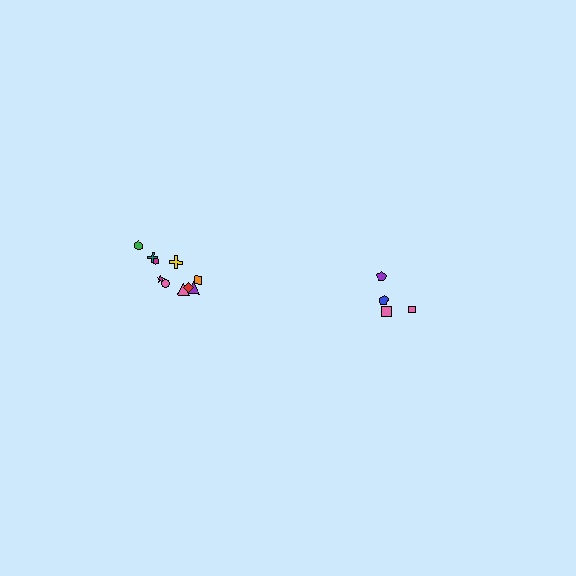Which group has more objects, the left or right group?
The left group.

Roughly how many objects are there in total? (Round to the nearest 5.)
Roughly 15 objects in total.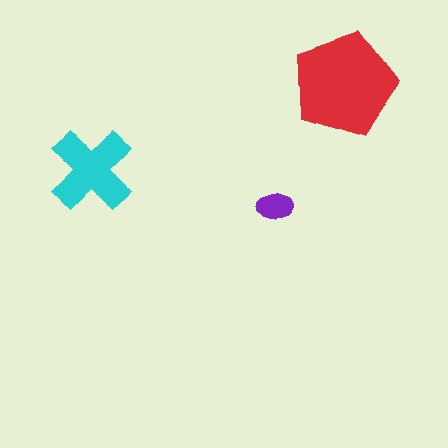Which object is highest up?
The red pentagon is topmost.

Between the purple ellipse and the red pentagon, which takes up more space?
The red pentagon.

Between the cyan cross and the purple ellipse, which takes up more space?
The cyan cross.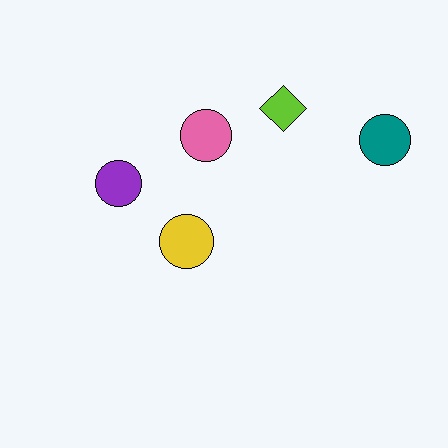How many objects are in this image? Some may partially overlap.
There are 5 objects.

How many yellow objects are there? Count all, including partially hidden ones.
There is 1 yellow object.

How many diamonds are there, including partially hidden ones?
There is 1 diamond.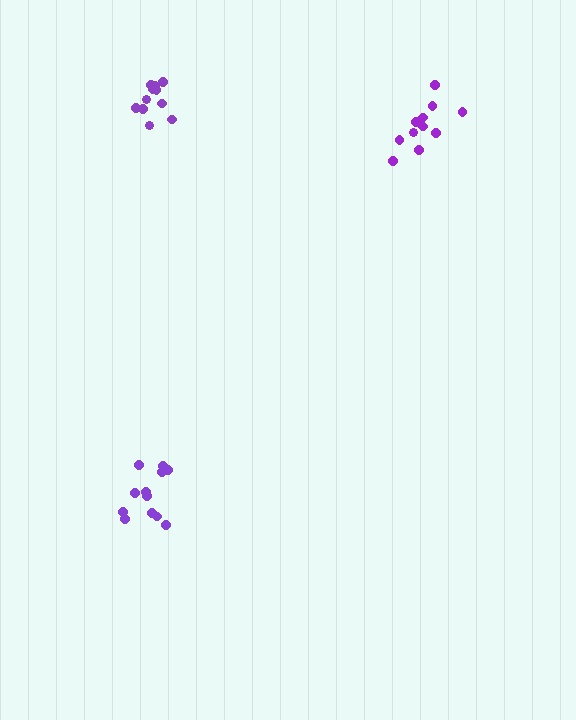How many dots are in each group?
Group 1: 12 dots, Group 2: 11 dots, Group 3: 11 dots (34 total).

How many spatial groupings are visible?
There are 3 spatial groupings.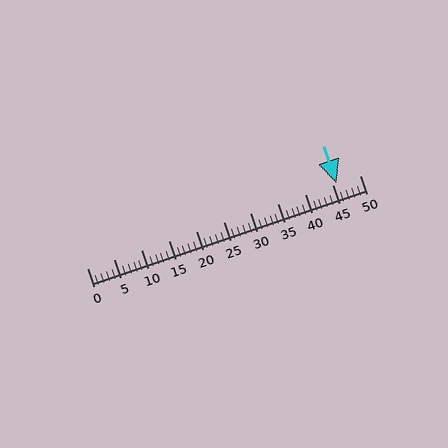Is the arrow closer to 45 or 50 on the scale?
The arrow is closer to 45.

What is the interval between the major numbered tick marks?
The major tick marks are spaced 5 units apart.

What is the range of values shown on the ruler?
The ruler shows values from 0 to 50.